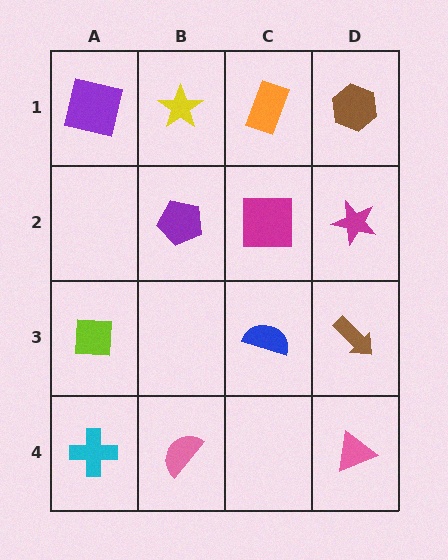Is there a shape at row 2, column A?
No, that cell is empty.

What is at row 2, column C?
A magenta square.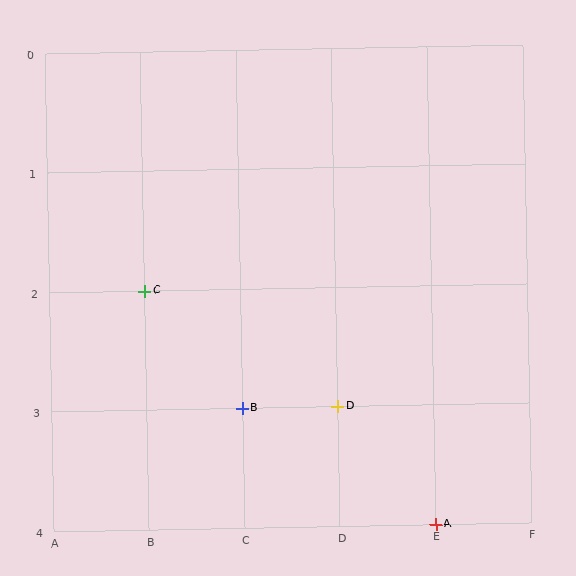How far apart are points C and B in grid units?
Points C and B are 1 column and 1 row apart (about 1.4 grid units diagonally).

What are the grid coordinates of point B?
Point B is at grid coordinates (C, 3).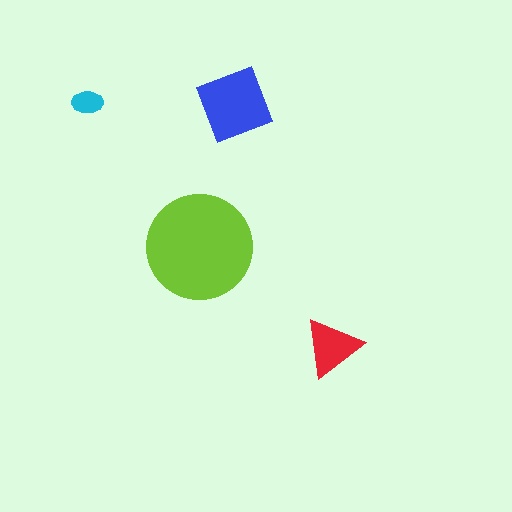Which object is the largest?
The lime circle.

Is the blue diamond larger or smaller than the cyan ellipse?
Larger.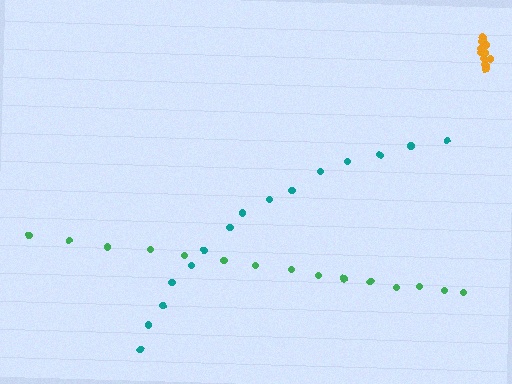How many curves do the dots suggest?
There are 3 distinct paths.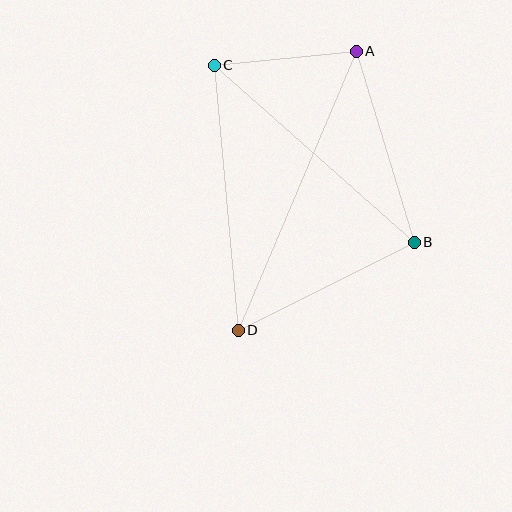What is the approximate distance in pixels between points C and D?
The distance between C and D is approximately 266 pixels.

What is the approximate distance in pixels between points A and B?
The distance between A and B is approximately 200 pixels.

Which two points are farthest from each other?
Points A and D are farthest from each other.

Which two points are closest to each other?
Points A and C are closest to each other.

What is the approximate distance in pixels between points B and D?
The distance between B and D is approximately 197 pixels.